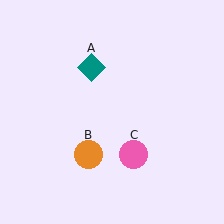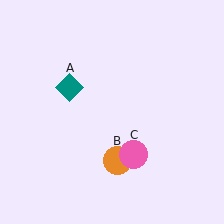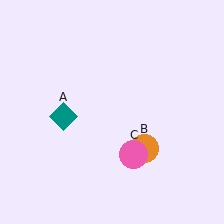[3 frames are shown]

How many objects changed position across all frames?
2 objects changed position: teal diamond (object A), orange circle (object B).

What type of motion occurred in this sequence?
The teal diamond (object A), orange circle (object B) rotated counterclockwise around the center of the scene.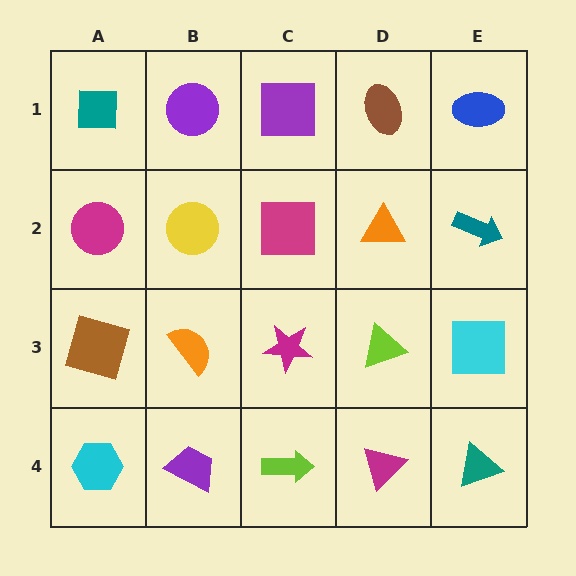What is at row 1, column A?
A teal square.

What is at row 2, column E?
A teal arrow.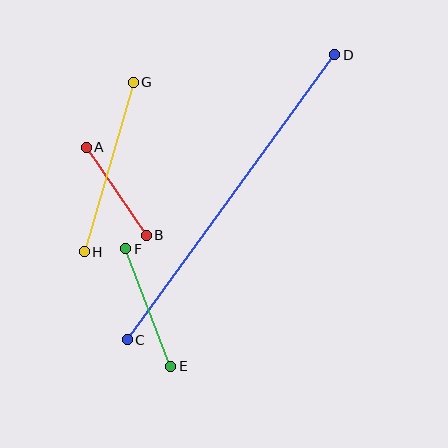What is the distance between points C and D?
The distance is approximately 353 pixels.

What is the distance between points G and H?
The distance is approximately 177 pixels.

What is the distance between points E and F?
The distance is approximately 126 pixels.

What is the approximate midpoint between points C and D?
The midpoint is at approximately (231, 197) pixels.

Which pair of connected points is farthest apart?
Points C and D are farthest apart.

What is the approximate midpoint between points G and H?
The midpoint is at approximately (109, 167) pixels.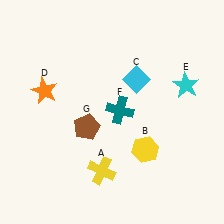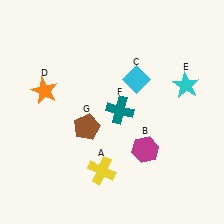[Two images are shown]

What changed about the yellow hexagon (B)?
In Image 1, B is yellow. In Image 2, it changed to magenta.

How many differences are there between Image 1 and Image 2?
There is 1 difference between the two images.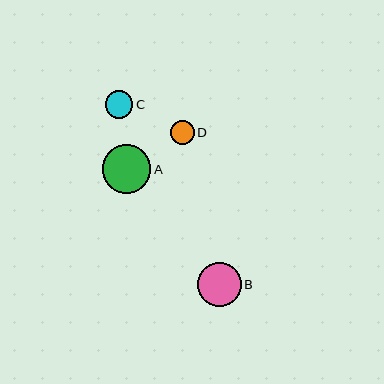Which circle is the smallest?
Circle D is the smallest with a size of approximately 24 pixels.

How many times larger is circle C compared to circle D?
Circle C is approximately 1.1 times the size of circle D.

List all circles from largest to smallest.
From largest to smallest: A, B, C, D.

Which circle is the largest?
Circle A is the largest with a size of approximately 48 pixels.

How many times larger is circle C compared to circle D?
Circle C is approximately 1.1 times the size of circle D.